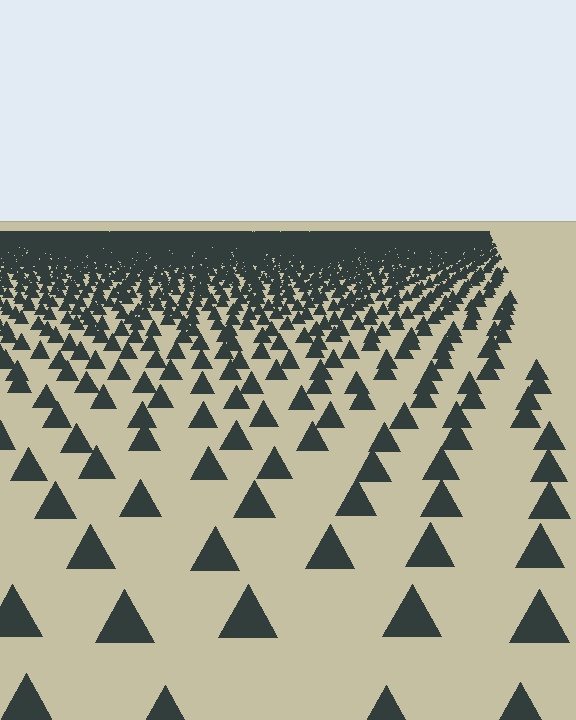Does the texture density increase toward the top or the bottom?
Density increases toward the top.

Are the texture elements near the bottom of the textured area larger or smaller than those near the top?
Larger. Near the bottom, elements are closer to the viewer and appear at a bigger on-screen size.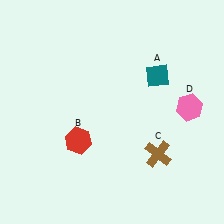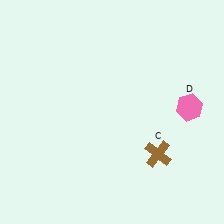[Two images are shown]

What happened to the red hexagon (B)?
The red hexagon (B) was removed in Image 2. It was in the bottom-left area of Image 1.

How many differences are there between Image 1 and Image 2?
There are 2 differences between the two images.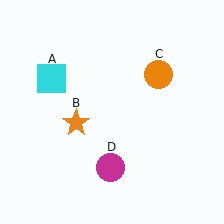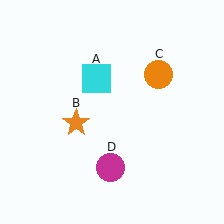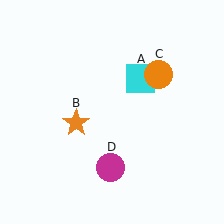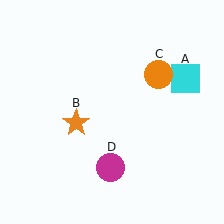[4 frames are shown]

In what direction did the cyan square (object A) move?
The cyan square (object A) moved right.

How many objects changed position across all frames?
1 object changed position: cyan square (object A).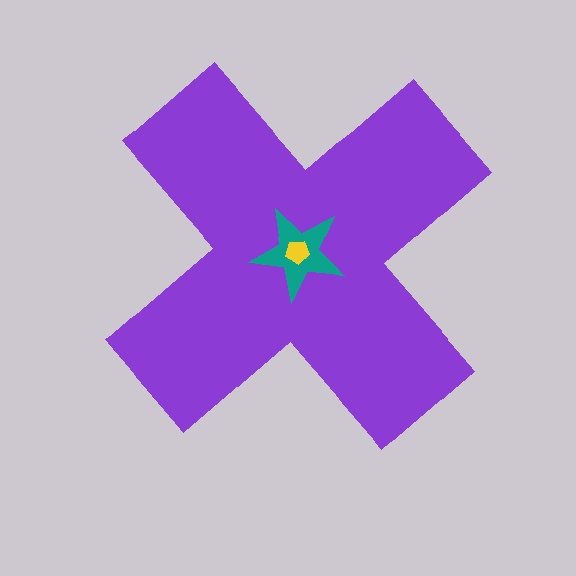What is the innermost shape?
The yellow pentagon.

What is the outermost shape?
The purple cross.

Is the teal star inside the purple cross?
Yes.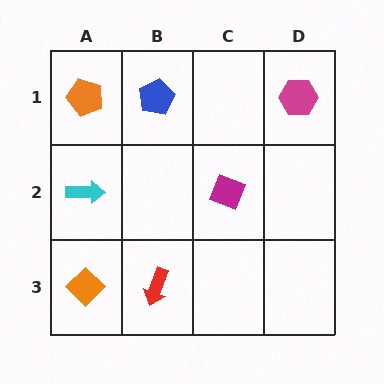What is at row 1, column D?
A magenta hexagon.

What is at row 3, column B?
A red arrow.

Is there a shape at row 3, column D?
No, that cell is empty.